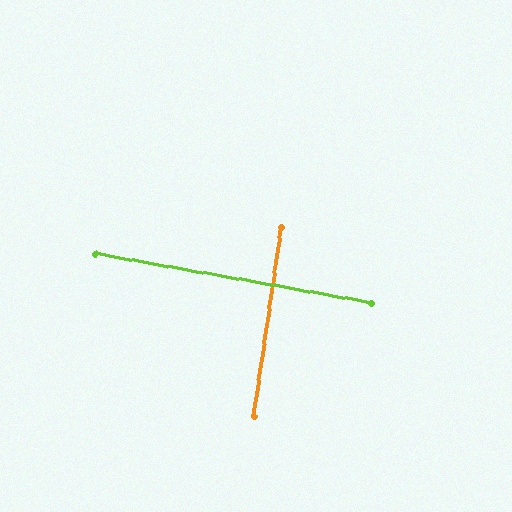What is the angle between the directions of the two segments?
Approximately 88 degrees.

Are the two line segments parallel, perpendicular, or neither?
Perpendicular — they meet at approximately 88°.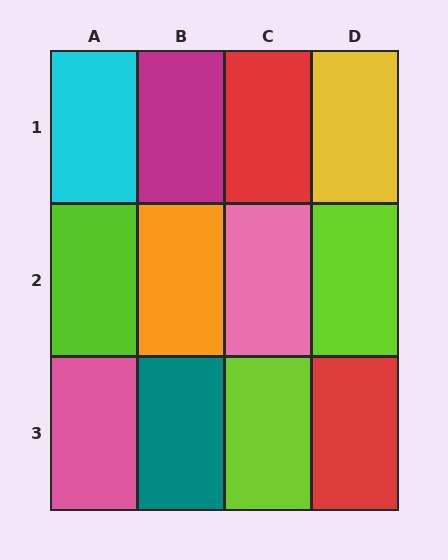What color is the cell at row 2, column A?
Lime.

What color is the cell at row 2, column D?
Lime.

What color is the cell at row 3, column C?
Lime.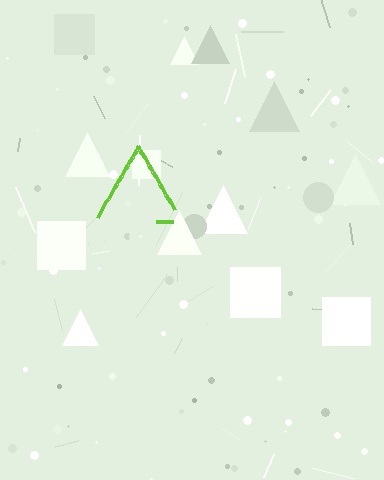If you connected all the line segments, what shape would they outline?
They would outline a triangle.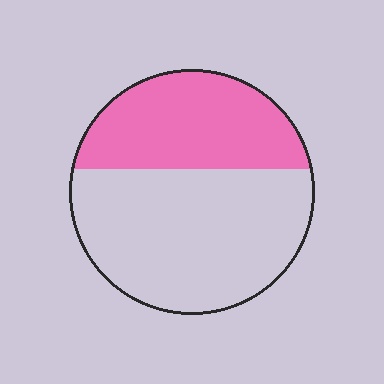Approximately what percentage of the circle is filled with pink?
Approximately 40%.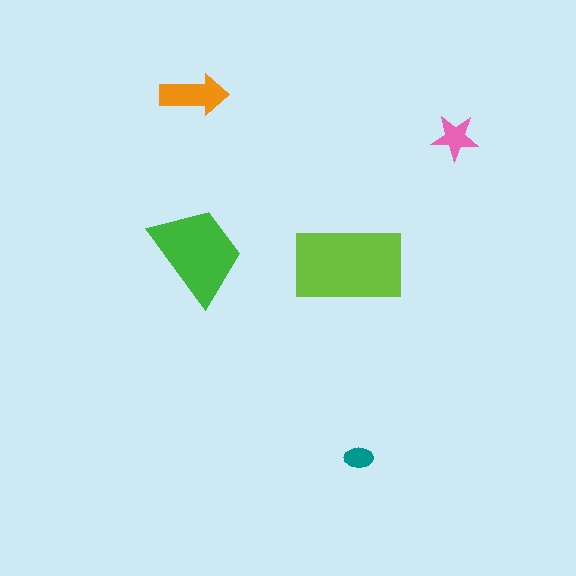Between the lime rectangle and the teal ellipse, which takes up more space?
The lime rectangle.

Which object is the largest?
The lime rectangle.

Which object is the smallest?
The teal ellipse.